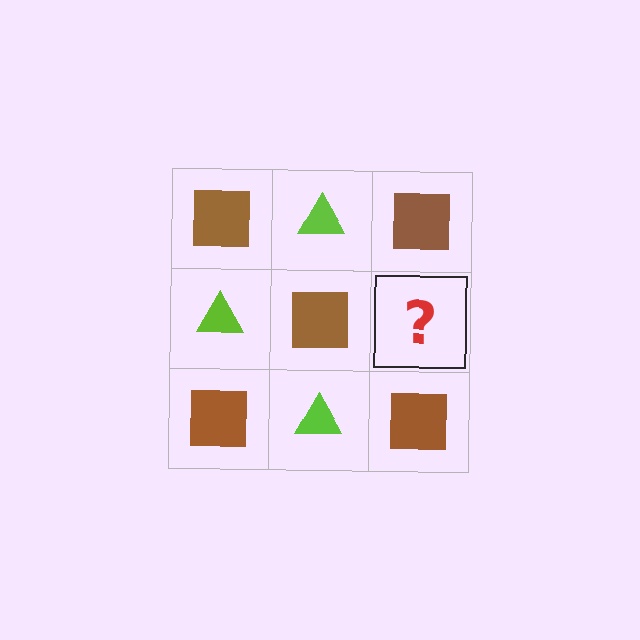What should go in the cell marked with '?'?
The missing cell should contain a lime triangle.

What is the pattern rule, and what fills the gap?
The rule is that it alternates brown square and lime triangle in a checkerboard pattern. The gap should be filled with a lime triangle.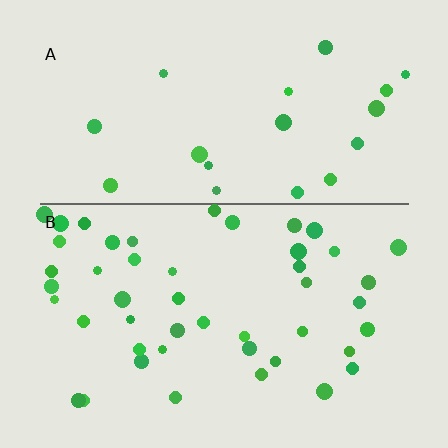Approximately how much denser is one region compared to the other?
Approximately 2.3× — region B over region A.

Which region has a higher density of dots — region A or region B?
B (the bottom).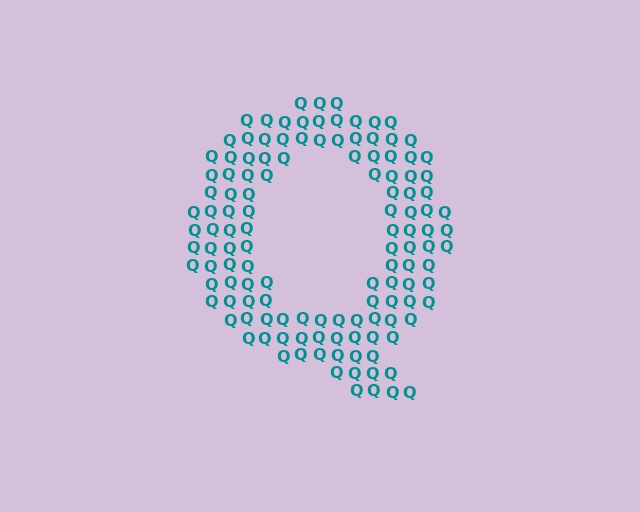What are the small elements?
The small elements are letter Q's.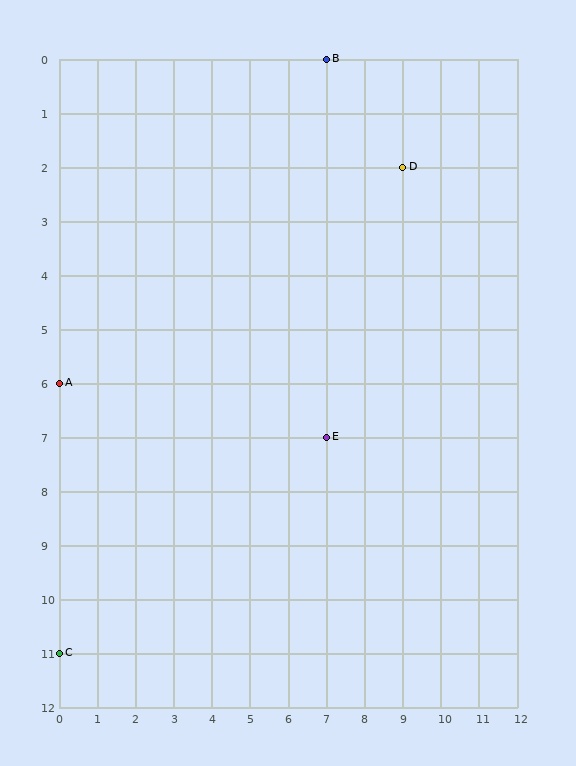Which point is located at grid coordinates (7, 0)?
Point B is at (7, 0).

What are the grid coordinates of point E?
Point E is at grid coordinates (7, 7).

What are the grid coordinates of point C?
Point C is at grid coordinates (0, 11).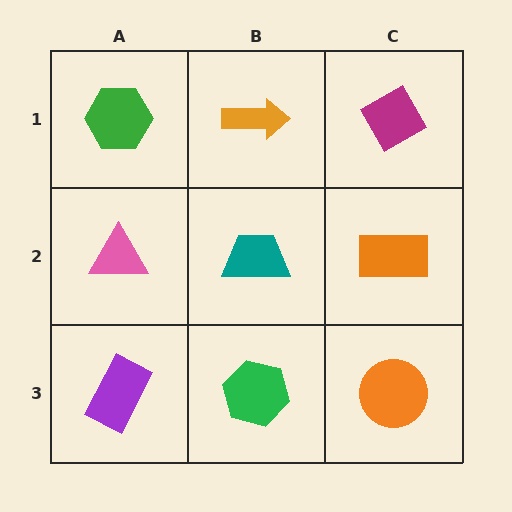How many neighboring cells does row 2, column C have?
3.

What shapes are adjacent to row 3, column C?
An orange rectangle (row 2, column C), a green hexagon (row 3, column B).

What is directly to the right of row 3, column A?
A green hexagon.